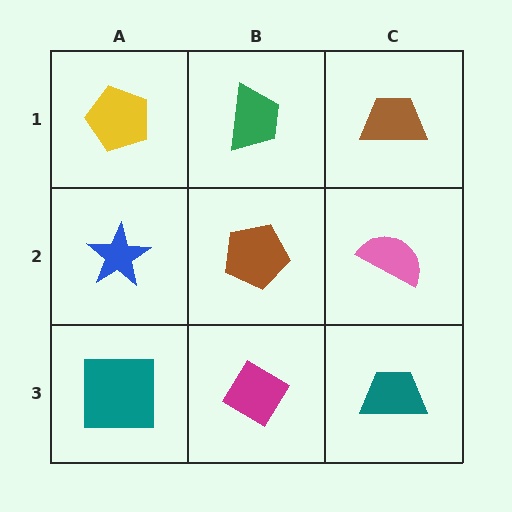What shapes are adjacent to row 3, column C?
A pink semicircle (row 2, column C), a magenta diamond (row 3, column B).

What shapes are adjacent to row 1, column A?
A blue star (row 2, column A), a green trapezoid (row 1, column B).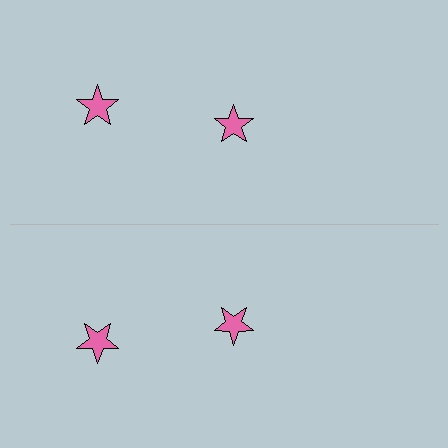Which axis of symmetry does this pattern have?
The pattern has a horizontal axis of symmetry running through the center of the image.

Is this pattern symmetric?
Yes, this pattern has bilateral (reflection) symmetry.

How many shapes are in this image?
There are 4 shapes in this image.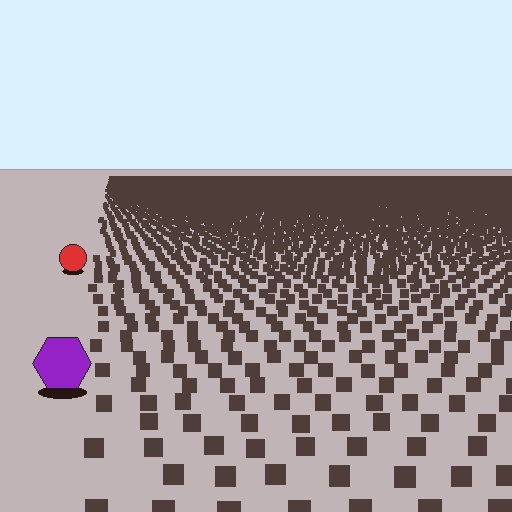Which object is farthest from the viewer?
The red circle is farthest from the viewer. It appears smaller and the ground texture around it is denser.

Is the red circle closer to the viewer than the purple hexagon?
No. The purple hexagon is closer — you can tell from the texture gradient: the ground texture is coarser near it.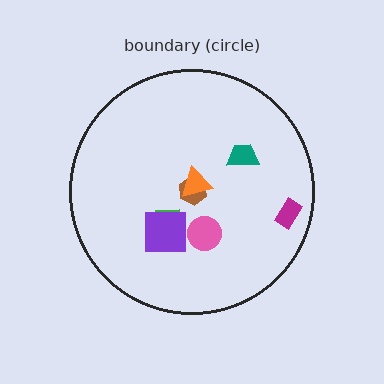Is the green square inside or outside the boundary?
Inside.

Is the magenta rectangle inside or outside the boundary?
Inside.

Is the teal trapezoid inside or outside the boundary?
Inside.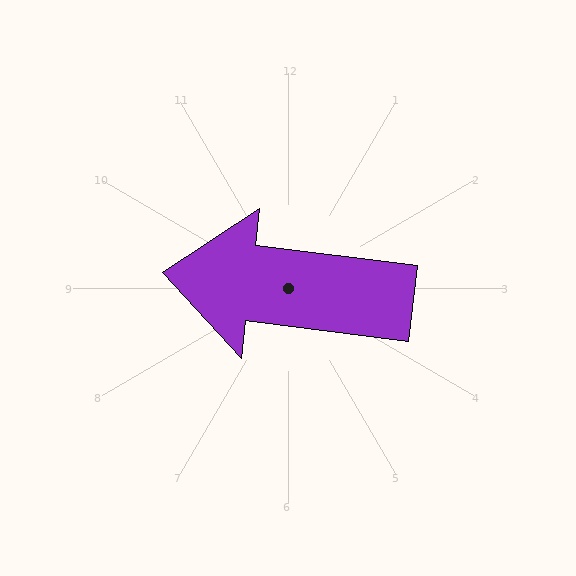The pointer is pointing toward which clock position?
Roughly 9 o'clock.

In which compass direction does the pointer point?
West.